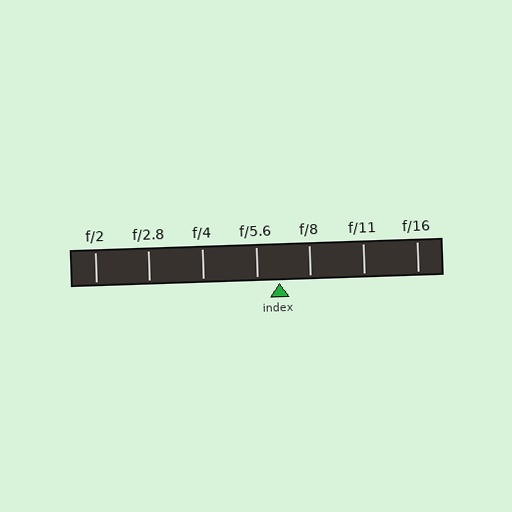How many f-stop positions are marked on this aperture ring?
There are 7 f-stop positions marked.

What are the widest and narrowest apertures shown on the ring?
The widest aperture shown is f/2 and the narrowest is f/16.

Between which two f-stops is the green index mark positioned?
The index mark is between f/5.6 and f/8.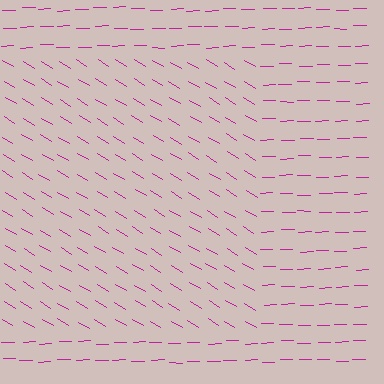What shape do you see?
I see a rectangle.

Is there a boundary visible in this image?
Yes, there is a texture boundary formed by a change in line orientation.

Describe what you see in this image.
The image is filled with small magenta line segments. A rectangle region in the image has lines oriented differently from the surrounding lines, creating a visible texture boundary.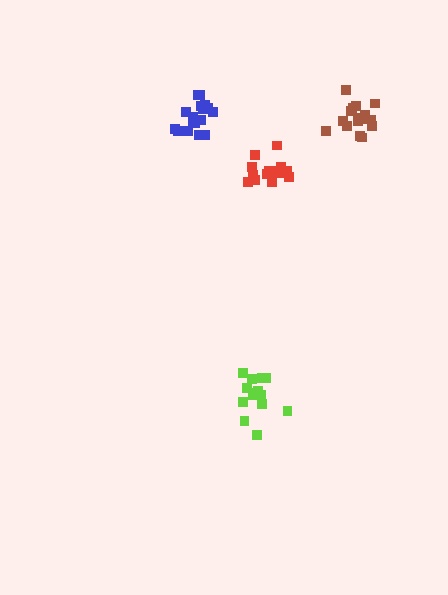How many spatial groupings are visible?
There are 4 spatial groupings.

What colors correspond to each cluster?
The clusters are colored: red, brown, lime, blue.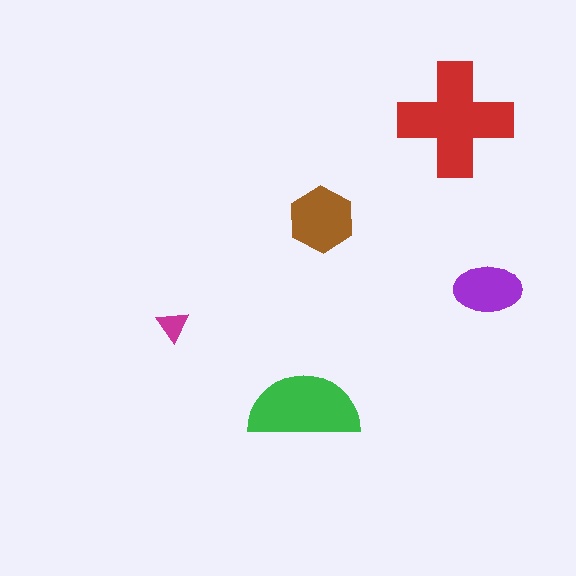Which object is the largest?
The red cross.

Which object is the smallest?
The magenta triangle.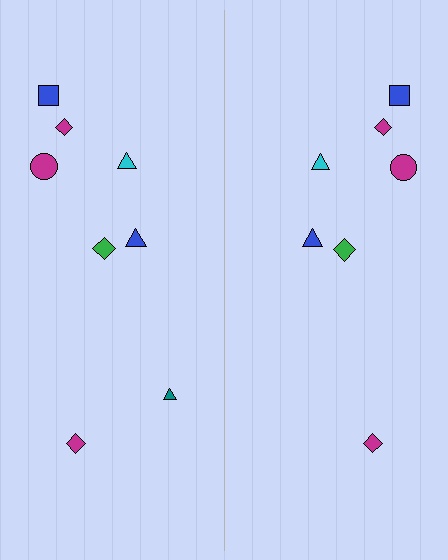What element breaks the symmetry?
A teal triangle is missing from the right side.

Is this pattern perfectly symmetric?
No, the pattern is not perfectly symmetric. A teal triangle is missing from the right side.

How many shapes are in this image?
There are 15 shapes in this image.